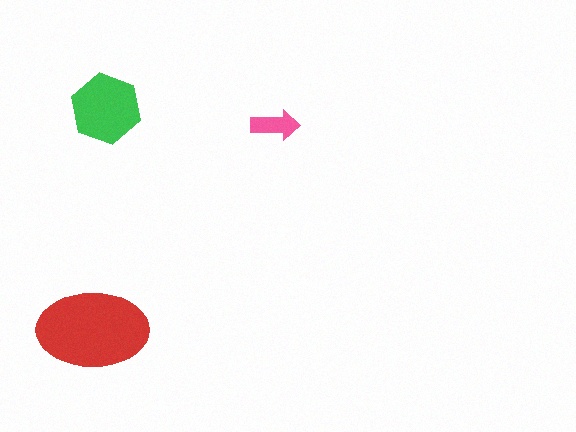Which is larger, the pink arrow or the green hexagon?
The green hexagon.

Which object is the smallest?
The pink arrow.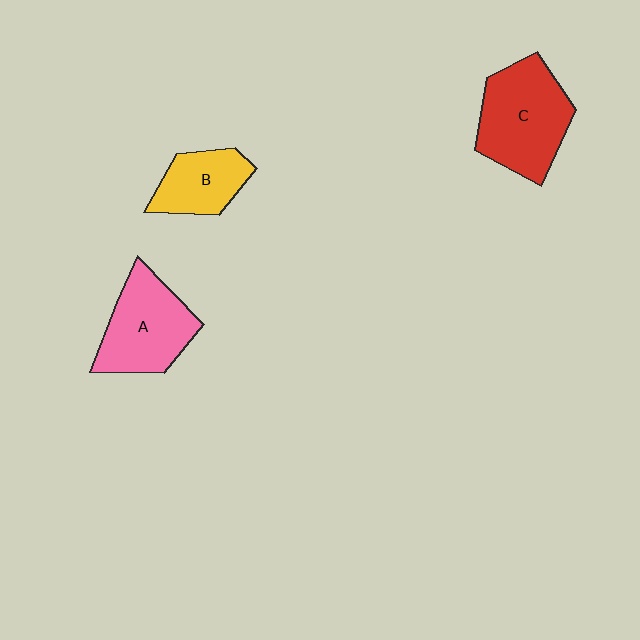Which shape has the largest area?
Shape C (red).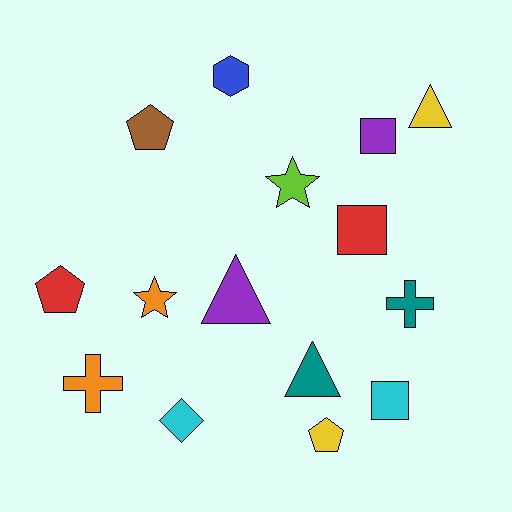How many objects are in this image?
There are 15 objects.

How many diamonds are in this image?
There is 1 diamond.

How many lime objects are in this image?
There is 1 lime object.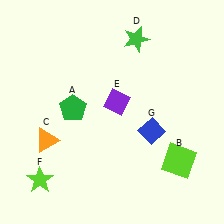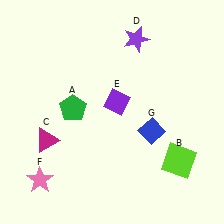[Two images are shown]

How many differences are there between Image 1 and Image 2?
There are 3 differences between the two images.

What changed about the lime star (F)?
In Image 1, F is lime. In Image 2, it changed to pink.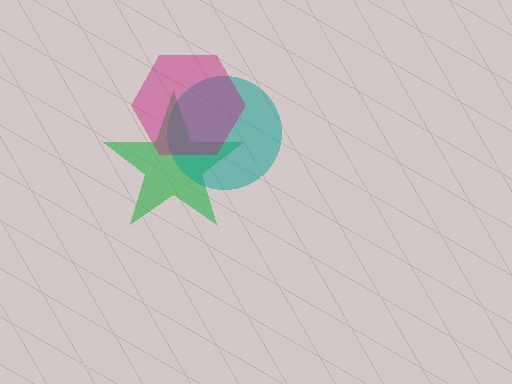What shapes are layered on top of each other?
The layered shapes are: a green star, a teal circle, a magenta hexagon.